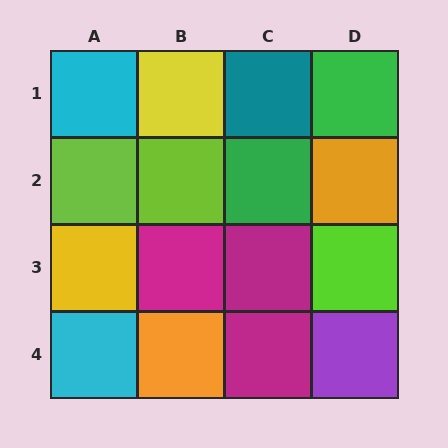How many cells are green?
2 cells are green.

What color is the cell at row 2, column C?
Green.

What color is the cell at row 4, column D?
Purple.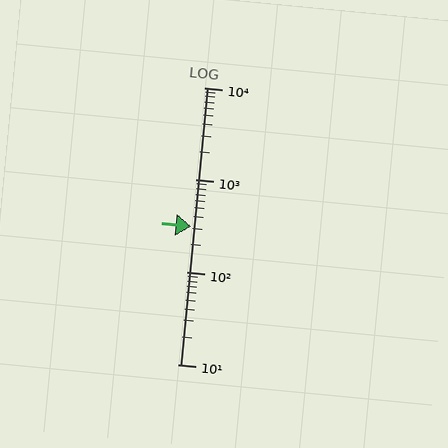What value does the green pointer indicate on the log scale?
The pointer indicates approximately 310.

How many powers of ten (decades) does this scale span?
The scale spans 3 decades, from 10 to 10000.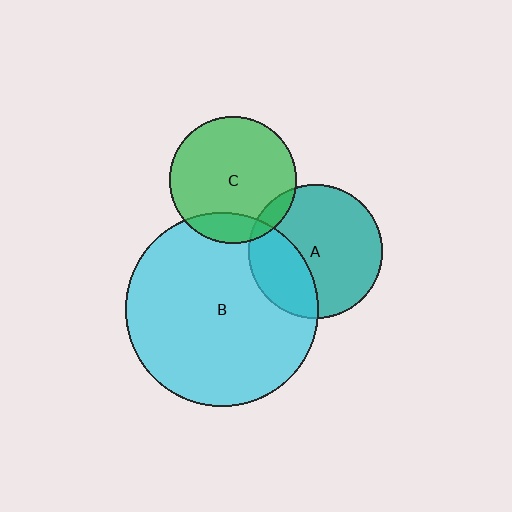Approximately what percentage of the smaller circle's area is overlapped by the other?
Approximately 15%.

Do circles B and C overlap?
Yes.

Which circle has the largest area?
Circle B (cyan).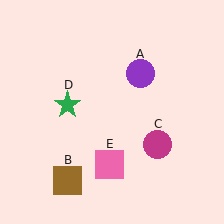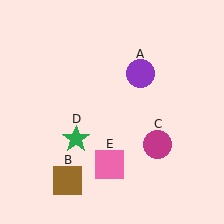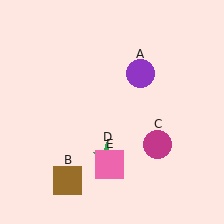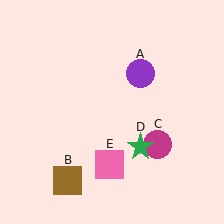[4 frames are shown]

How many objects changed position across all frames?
1 object changed position: green star (object D).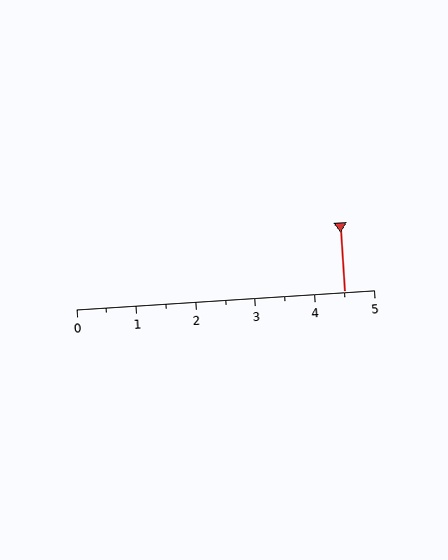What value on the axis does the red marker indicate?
The marker indicates approximately 4.5.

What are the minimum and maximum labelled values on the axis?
The axis runs from 0 to 5.